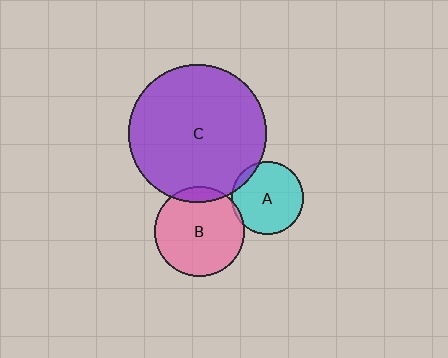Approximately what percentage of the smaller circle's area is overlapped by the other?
Approximately 5%.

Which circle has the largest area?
Circle C (purple).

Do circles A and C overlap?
Yes.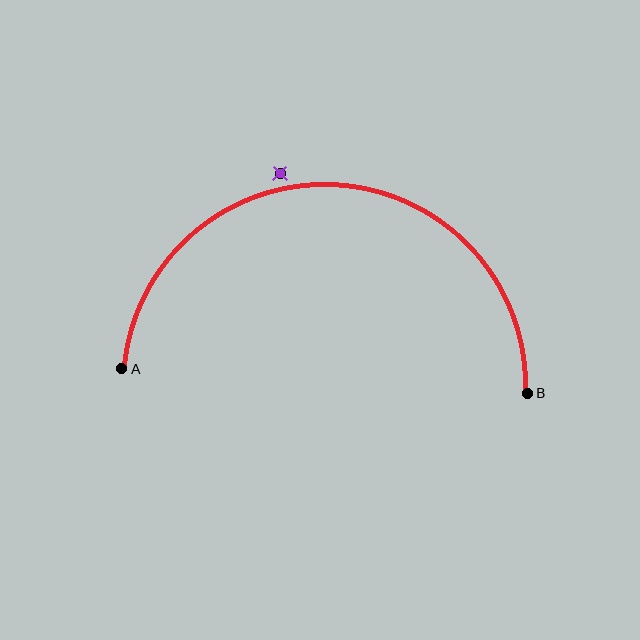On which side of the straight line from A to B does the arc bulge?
The arc bulges above the straight line connecting A and B.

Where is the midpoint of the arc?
The arc midpoint is the point on the curve farthest from the straight line joining A and B. It sits above that line.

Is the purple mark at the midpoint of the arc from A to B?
No — the purple mark does not lie on the arc at all. It sits slightly outside the curve.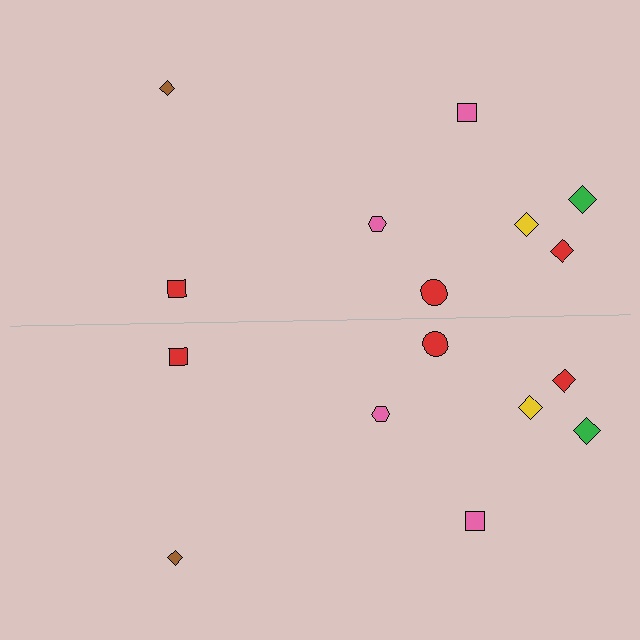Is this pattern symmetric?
Yes, this pattern has bilateral (reflection) symmetry.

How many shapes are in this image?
There are 16 shapes in this image.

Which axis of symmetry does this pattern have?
The pattern has a horizontal axis of symmetry running through the center of the image.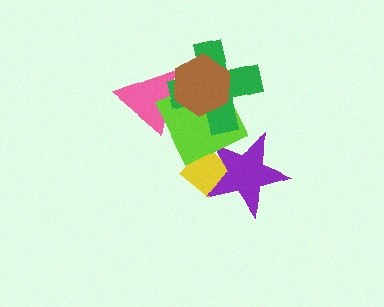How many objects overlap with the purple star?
2 objects overlap with the purple star.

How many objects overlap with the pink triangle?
3 objects overlap with the pink triangle.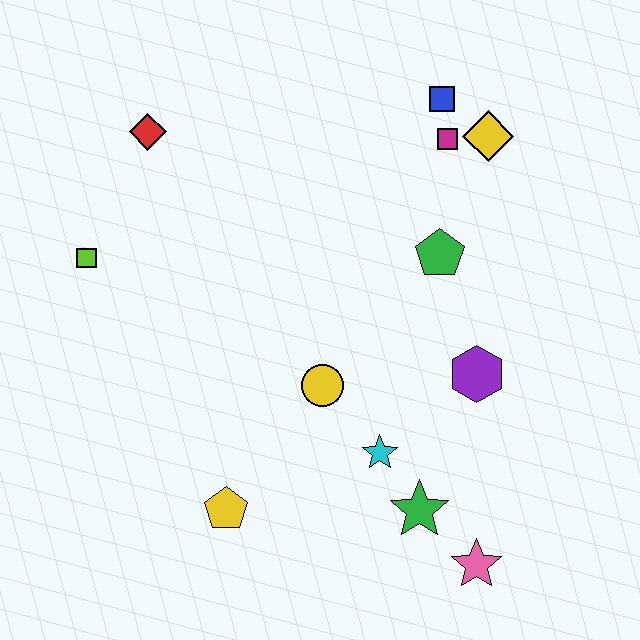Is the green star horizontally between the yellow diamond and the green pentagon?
No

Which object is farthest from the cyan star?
The red diamond is farthest from the cyan star.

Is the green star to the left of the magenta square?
Yes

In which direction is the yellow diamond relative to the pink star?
The yellow diamond is above the pink star.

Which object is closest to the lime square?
The red diamond is closest to the lime square.